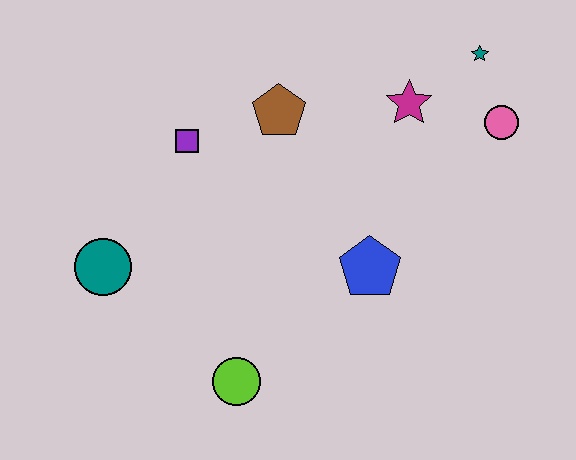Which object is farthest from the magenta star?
The teal circle is farthest from the magenta star.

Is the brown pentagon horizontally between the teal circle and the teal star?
Yes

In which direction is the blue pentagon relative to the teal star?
The blue pentagon is below the teal star.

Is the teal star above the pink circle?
Yes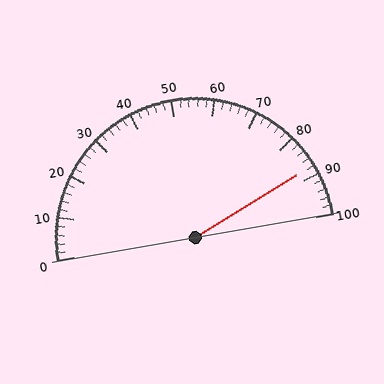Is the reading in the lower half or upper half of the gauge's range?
The reading is in the upper half of the range (0 to 100).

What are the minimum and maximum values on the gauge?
The gauge ranges from 0 to 100.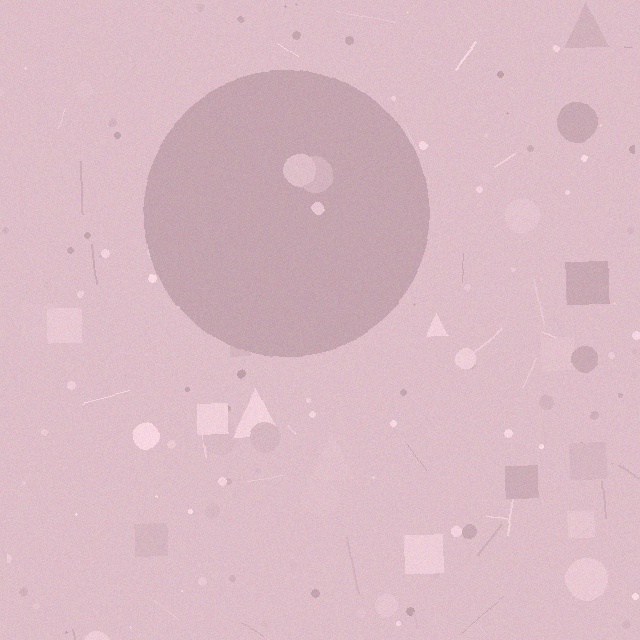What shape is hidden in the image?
A circle is hidden in the image.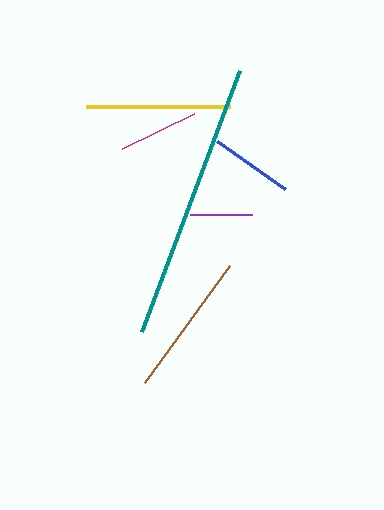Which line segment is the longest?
The teal line is the longest at approximately 278 pixels.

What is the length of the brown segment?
The brown segment is approximately 145 pixels long.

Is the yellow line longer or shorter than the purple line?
The yellow line is longer than the purple line.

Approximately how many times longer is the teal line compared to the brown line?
The teal line is approximately 1.9 times the length of the brown line.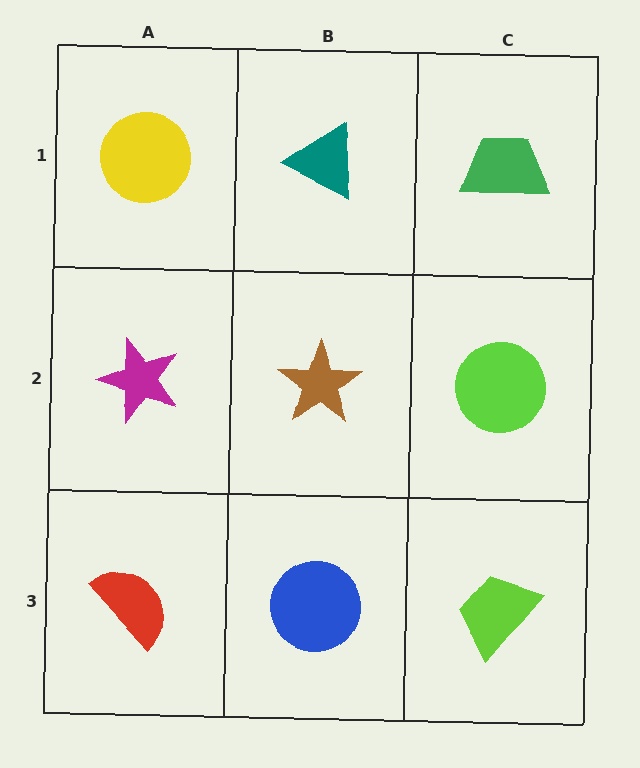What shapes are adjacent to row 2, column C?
A green trapezoid (row 1, column C), a lime trapezoid (row 3, column C), a brown star (row 2, column B).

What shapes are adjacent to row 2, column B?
A teal triangle (row 1, column B), a blue circle (row 3, column B), a magenta star (row 2, column A), a lime circle (row 2, column C).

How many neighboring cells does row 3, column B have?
3.